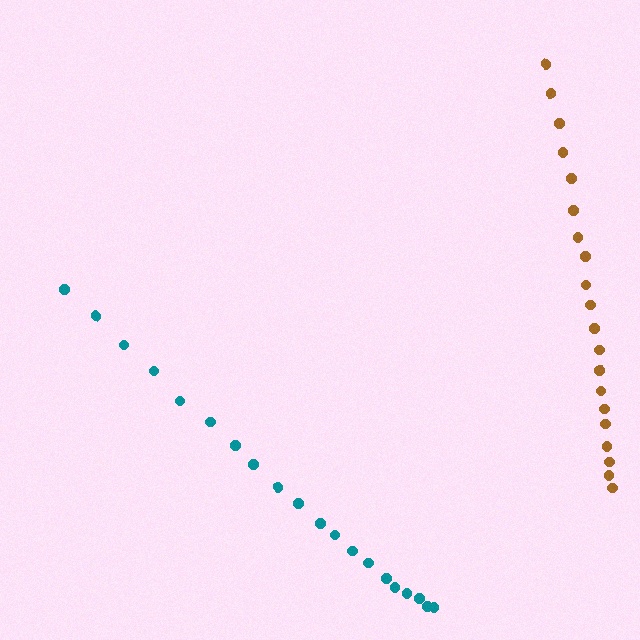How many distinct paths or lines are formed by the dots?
There are 2 distinct paths.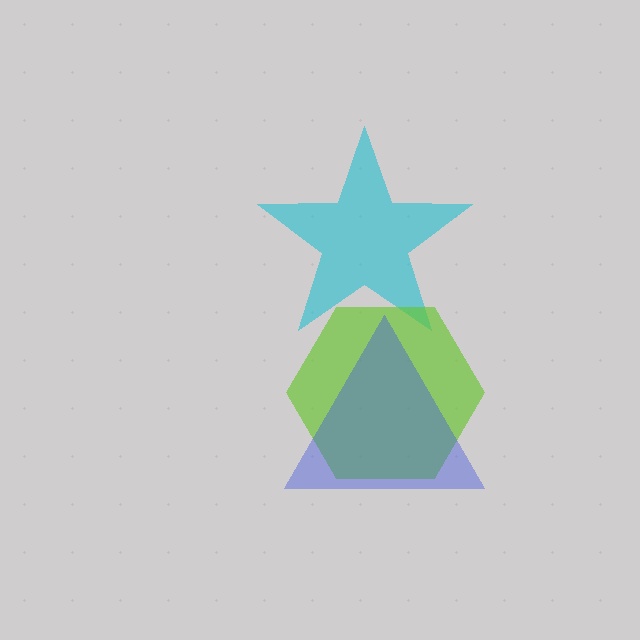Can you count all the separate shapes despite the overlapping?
Yes, there are 3 separate shapes.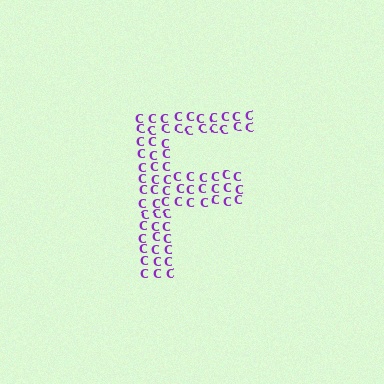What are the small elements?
The small elements are letter C's.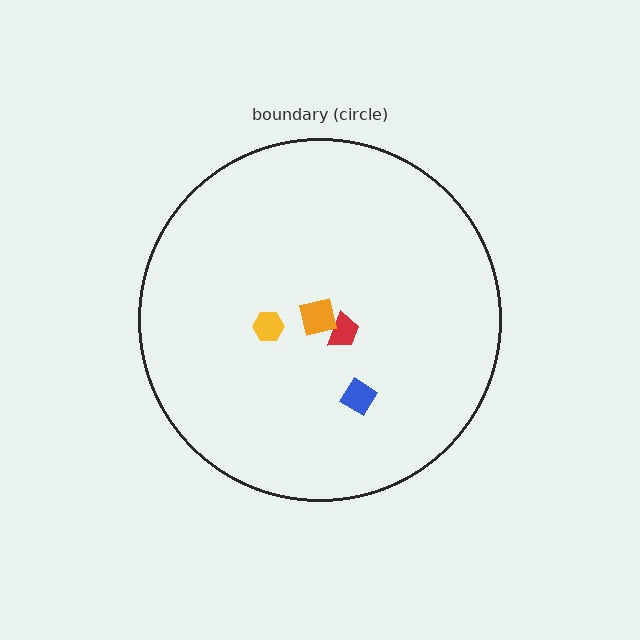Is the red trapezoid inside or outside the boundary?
Inside.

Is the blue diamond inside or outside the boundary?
Inside.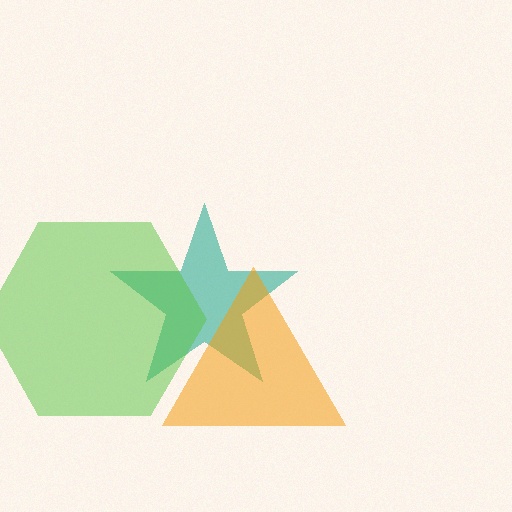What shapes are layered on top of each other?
The layered shapes are: a teal star, an orange triangle, a lime hexagon.